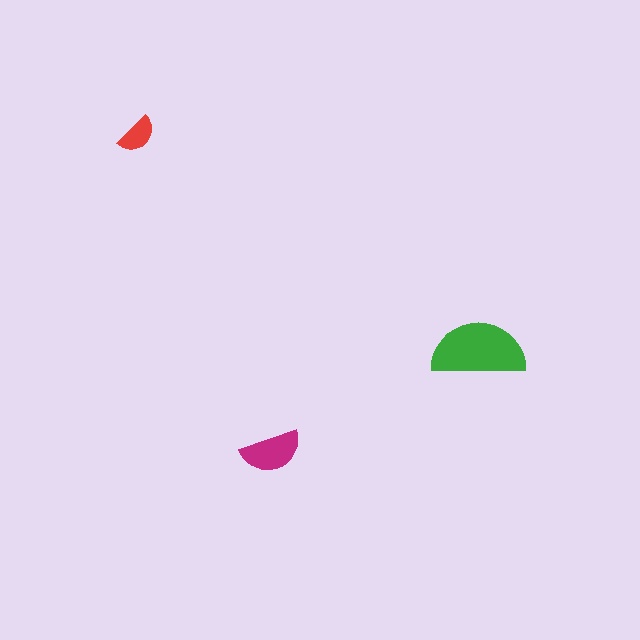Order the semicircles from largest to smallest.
the green one, the magenta one, the red one.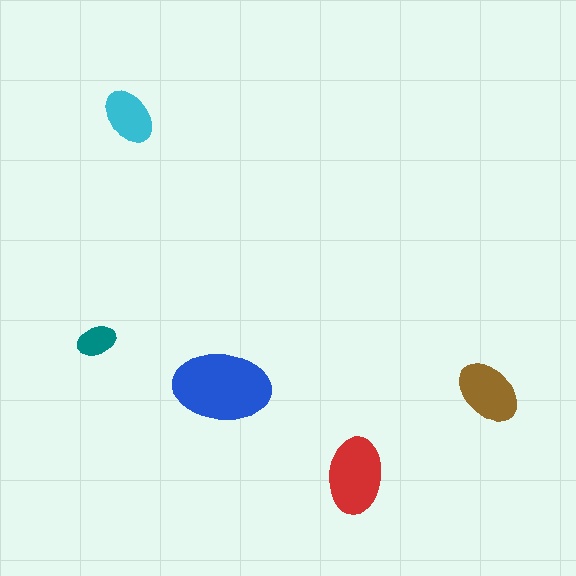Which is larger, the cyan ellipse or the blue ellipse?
The blue one.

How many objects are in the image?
There are 5 objects in the image.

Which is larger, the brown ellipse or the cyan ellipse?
The brown one.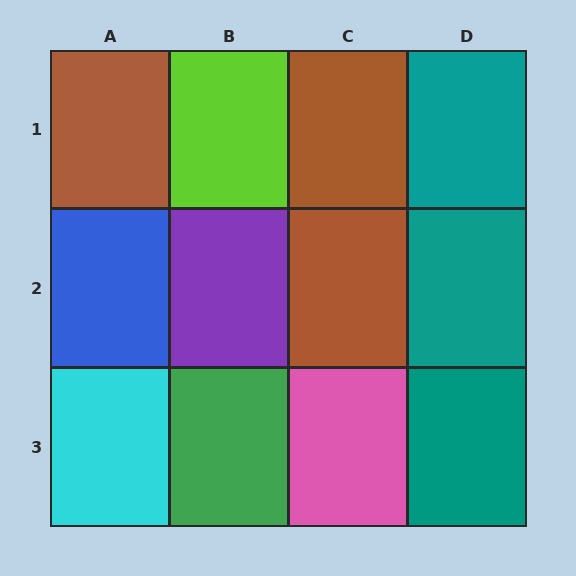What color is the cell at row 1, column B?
Lime.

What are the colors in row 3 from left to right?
Cyan, green, pink, teal.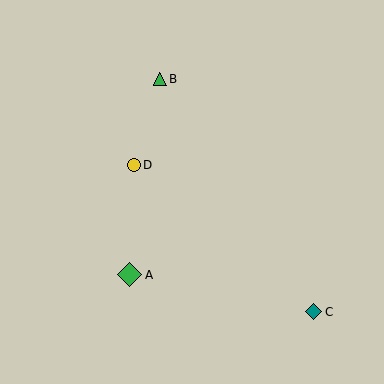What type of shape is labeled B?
Shape B is a green triangle.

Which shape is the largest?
The green diamond (labeled A) is the largest.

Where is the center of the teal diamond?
The center of the teal diamond is at (314, 312).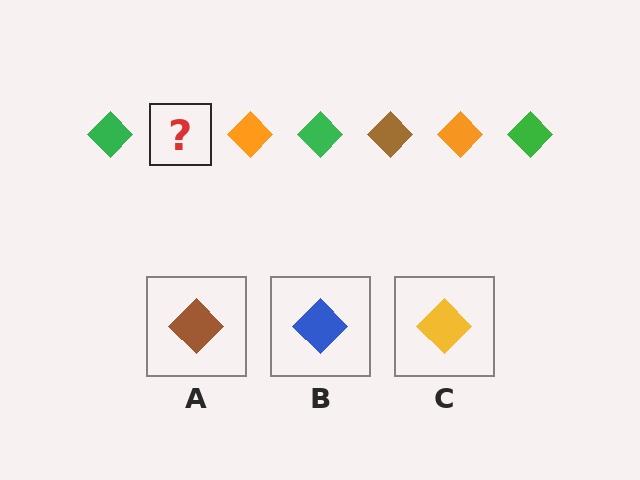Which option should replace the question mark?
Option A.